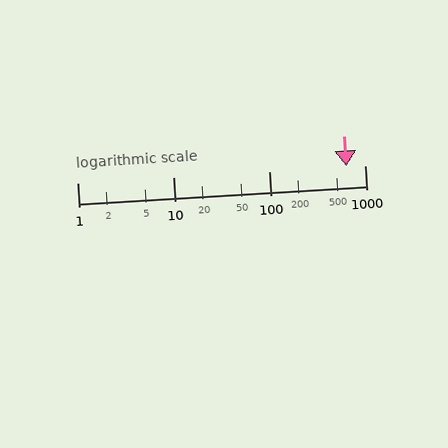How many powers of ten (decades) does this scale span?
The scale spans 3 decades, from 1 to 1000.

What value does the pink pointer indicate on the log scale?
The pointer indicates approximately 640.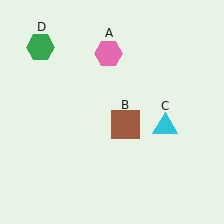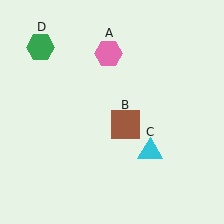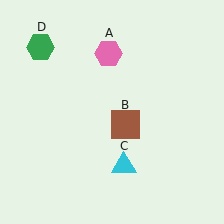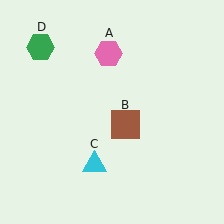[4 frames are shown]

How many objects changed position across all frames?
1 object changed position: cyan triangle (object C).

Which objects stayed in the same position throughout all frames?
Pink hexagon (object A) and brown square (object B) and green hexagon (object D) remained stationary.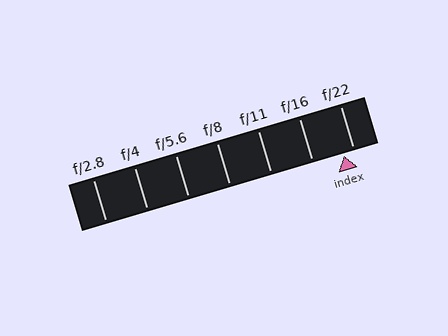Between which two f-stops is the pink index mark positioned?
The index mark is between f/16 and f/22.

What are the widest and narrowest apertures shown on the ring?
The widest aperture shown is f/2.8 and the narrowest is f/22.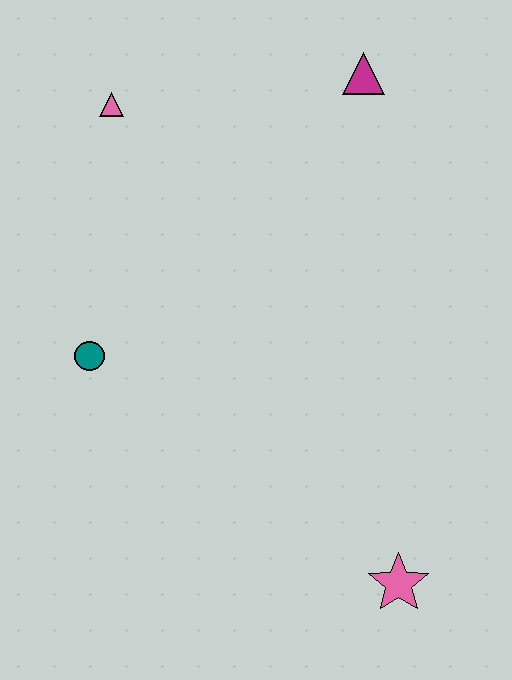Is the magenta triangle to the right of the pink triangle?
Yes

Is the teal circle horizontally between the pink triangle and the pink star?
No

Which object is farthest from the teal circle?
The magenta triangle is farthest from the teal circle.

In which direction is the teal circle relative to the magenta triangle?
The teal circle is below the magenta triangle.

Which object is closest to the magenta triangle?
The pink triangle is closest to the magenta triangle.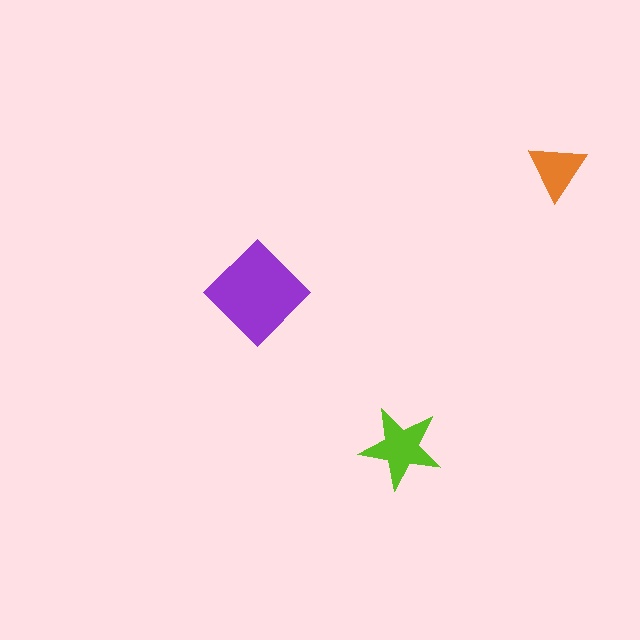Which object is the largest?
The purple diamond.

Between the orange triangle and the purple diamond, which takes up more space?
The purple diamond.